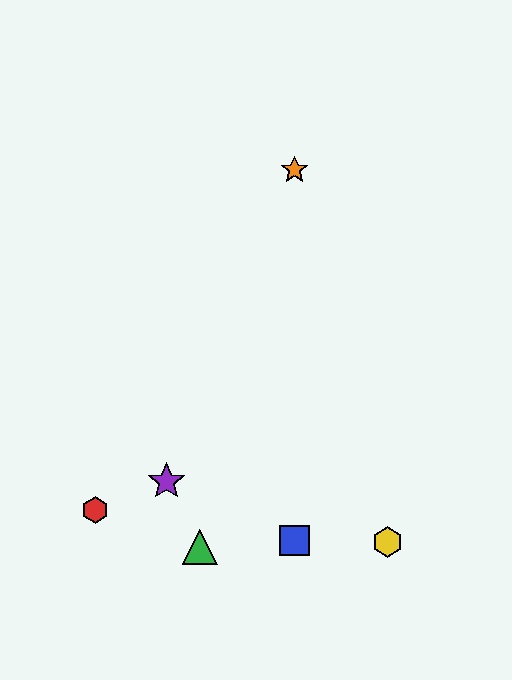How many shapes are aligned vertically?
2 shapes (the blue square, the orange star) are aligned vertically.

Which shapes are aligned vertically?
The blue square, the orange star are aligned vertically.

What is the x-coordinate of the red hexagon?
The red hexagon is at x≈95.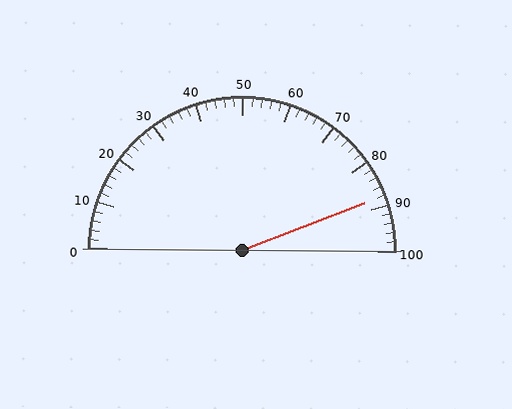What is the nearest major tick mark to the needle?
The nearest major tick mark is 90.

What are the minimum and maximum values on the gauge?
The gauge ranges from 0 to 100.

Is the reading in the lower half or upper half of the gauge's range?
The reading is in the upper half of the range (0 to 100).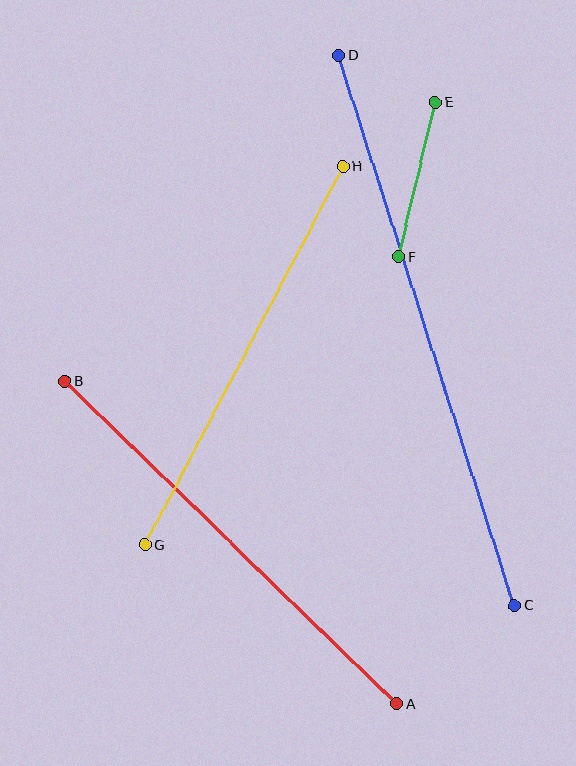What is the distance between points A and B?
The distance is approximately 463 pixels.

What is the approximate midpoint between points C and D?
The midpoint is at approximately (427, 331) pixels.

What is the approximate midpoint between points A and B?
The midpoint is at approximately (231, 543) pixels.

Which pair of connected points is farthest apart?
Points C and D are farthest apart.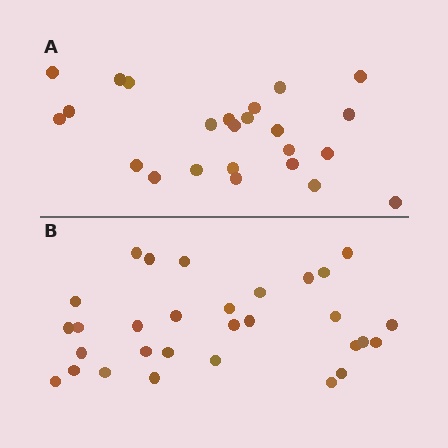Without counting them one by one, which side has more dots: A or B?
Region B (the bottom region) has more dots.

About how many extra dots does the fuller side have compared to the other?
Region B has about 6 more dots than region A.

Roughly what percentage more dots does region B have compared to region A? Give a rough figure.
About 25% more.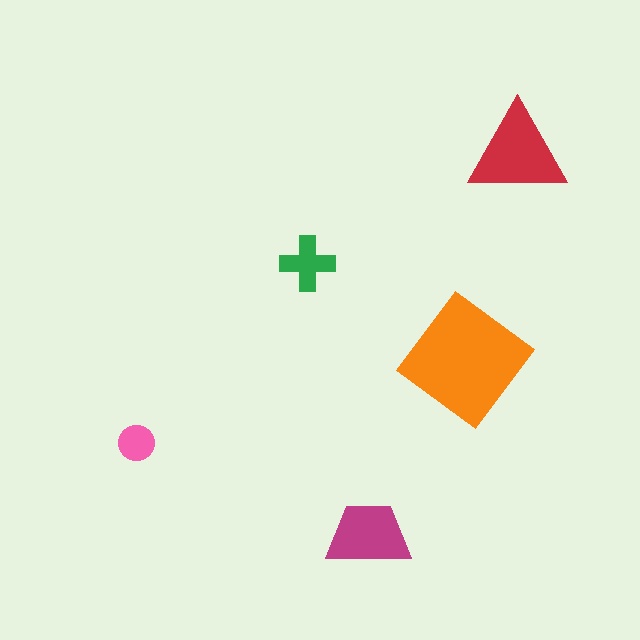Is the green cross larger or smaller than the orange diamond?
Smaller.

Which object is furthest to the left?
The pink circle is leftmost.